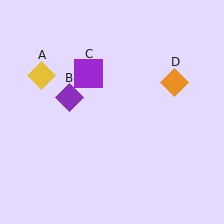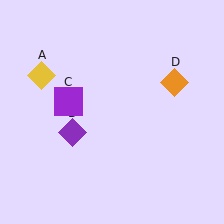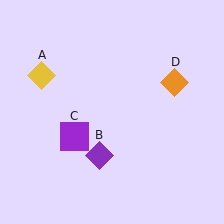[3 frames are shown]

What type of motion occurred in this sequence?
The purple diamond (object B), purple square (object C) rotated counterclockwise around the center of the scene.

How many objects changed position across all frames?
2 objects changed position: purple diamond (object B), purple square (object C).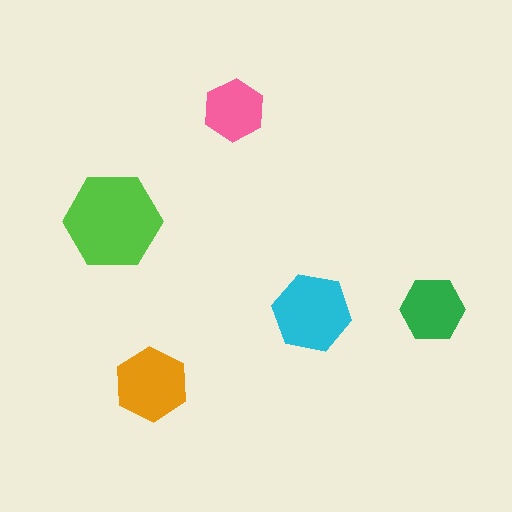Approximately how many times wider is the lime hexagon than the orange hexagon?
About 1.5 times wider.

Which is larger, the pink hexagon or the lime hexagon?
The lime one.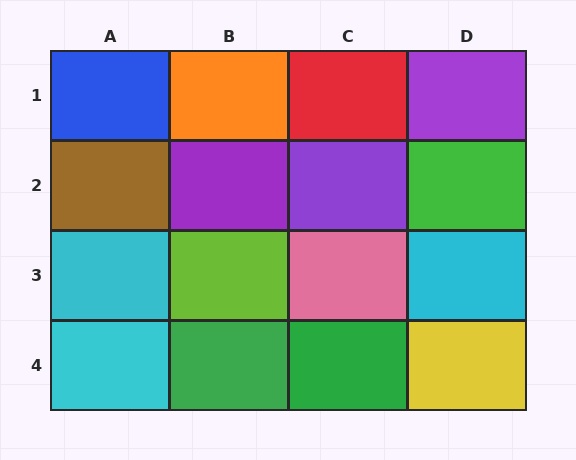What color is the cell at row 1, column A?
Blue.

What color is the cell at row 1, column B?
Orange.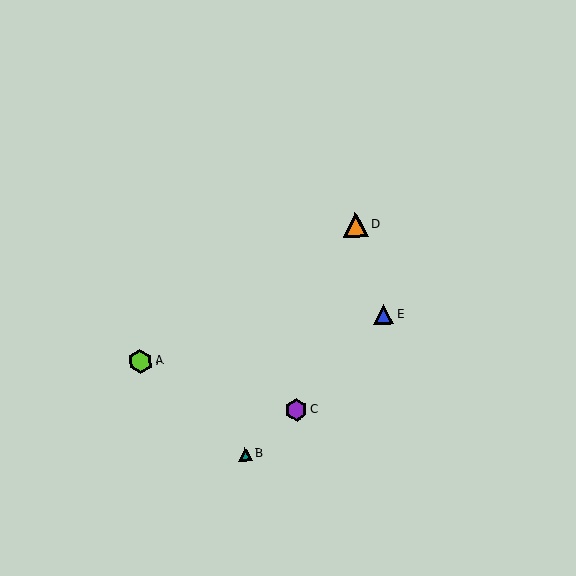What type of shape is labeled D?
Shape D is an orange triangle.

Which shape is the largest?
The orange triangle (labeled D) is the largest.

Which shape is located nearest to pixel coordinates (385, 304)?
The blue triangle (labeled E) at (383, 314) is nearest to that location.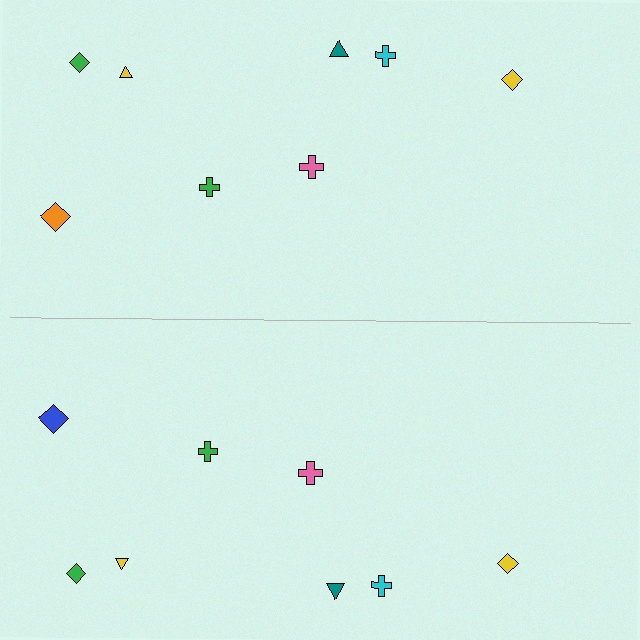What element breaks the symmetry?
The blue diamond on the bottom side breaks the symmetry — its mirror counterpart is orange.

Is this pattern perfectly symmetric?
No, the pattern is not perfectly symmetric. The blue diamond on the bottom side breaks the symmetry — its mirror counterpart is orange.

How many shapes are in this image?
There are 16 shapes in this image.